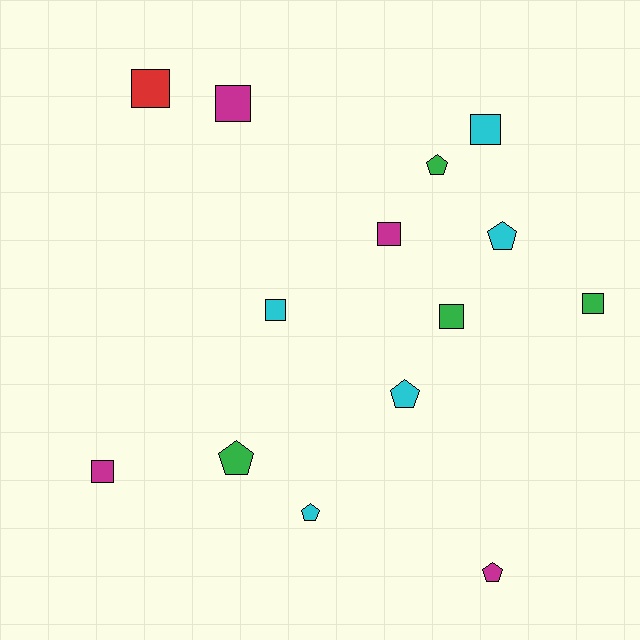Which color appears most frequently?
Cyan, with 5 objects.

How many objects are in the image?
There are 14 objects.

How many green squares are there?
There are 2 green squares.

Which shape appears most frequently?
Square, with 8 objects.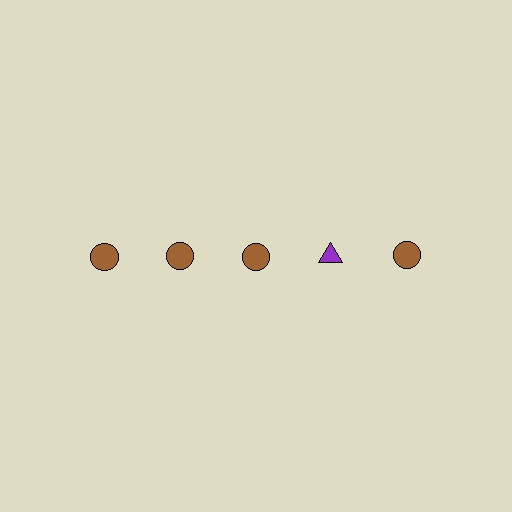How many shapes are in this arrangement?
There are 5 shapes arranged in a grid pattern.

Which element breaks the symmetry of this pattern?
The purple triangle in the top row, second from right column breaks the symmetry. All other shapes are brown circles.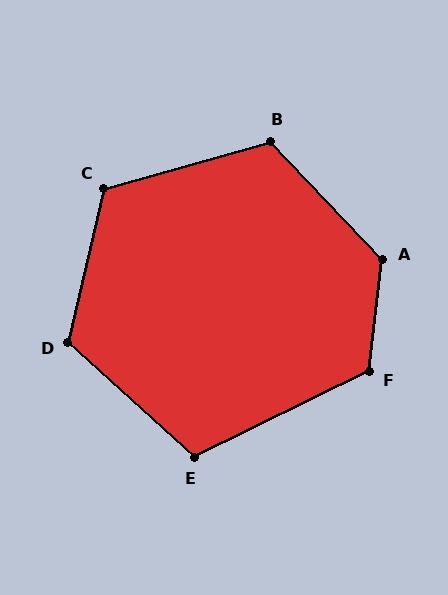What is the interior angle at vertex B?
Approximately 118 degrees (obtuse).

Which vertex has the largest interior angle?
A, at approximately 130 degrees.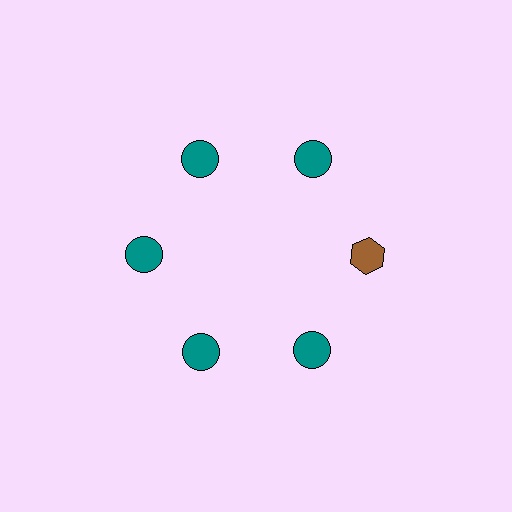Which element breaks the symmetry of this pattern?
The brown hexagon at roughly the 3 o'clock position breaks the symmetry. All other shapes are teal circles.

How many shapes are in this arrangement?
There are 6 shapes arranged in a ring pattern.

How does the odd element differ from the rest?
It differs in both color (brown instead of teal) and shape (hexagon instead of circle).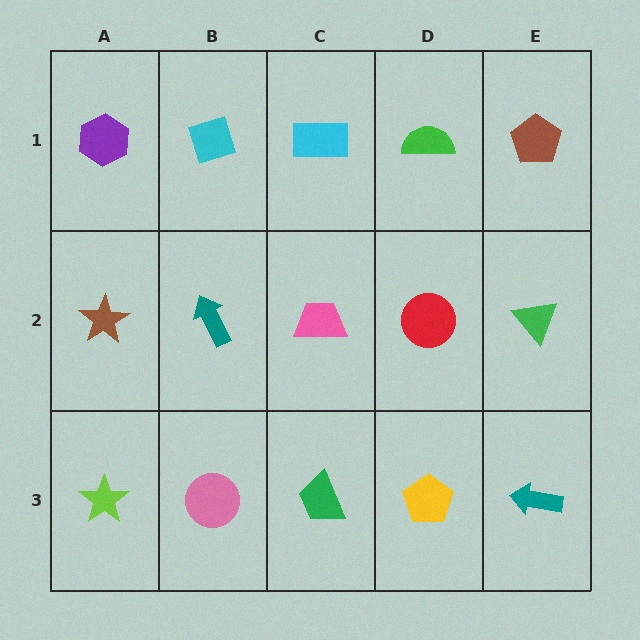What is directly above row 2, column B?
A cyan diamond.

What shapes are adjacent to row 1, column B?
A teal arrow (row 2, column B), a purple hexagon (row 1, column A), a cyan rectangle (row 1, column C).